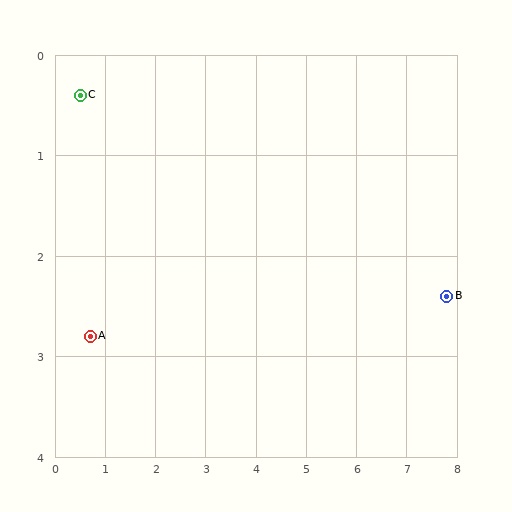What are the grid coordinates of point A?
Point A is at approximately (0.7, 2.8).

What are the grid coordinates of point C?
Point C is at approximately (0.5, 0.4).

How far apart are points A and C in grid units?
Points A and C are about 2.4 grid units apart.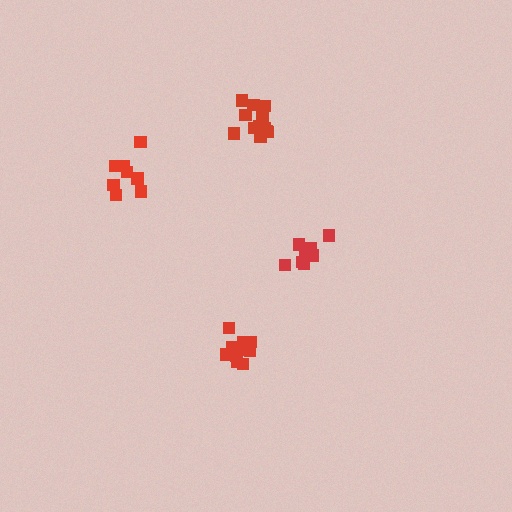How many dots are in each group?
Group 1: 11 dots, Group 2: 13 dots, Group 3: 8 dots, Group 4: 8 dots (40 total).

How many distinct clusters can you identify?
There are 4 distinct clusters.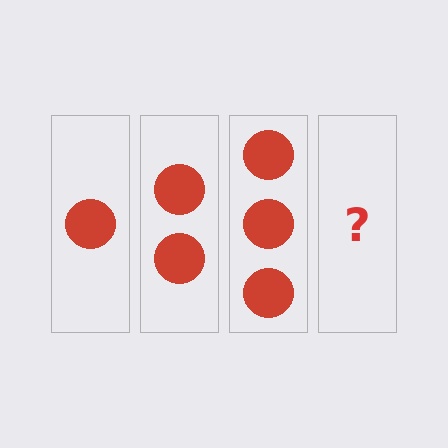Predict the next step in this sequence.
The next step is 4 circles.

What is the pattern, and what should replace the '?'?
The pattern is that each step adds one more circle. The '?' should be 4 circles.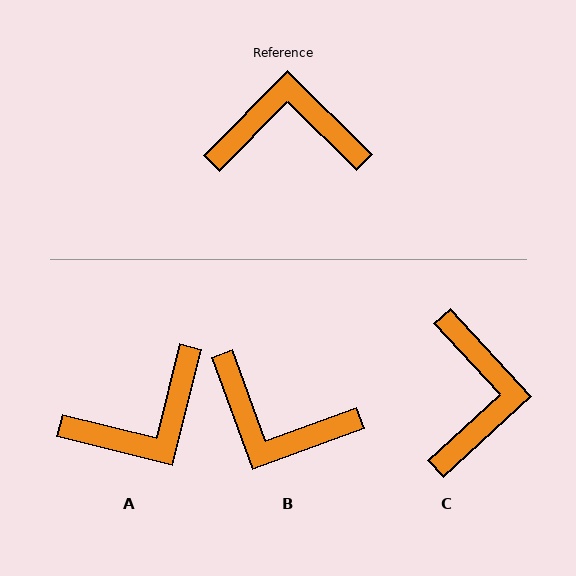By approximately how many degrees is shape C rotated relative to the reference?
Approximately 93 degrees clockwise.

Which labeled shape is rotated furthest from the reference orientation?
B, about 155 degrees away.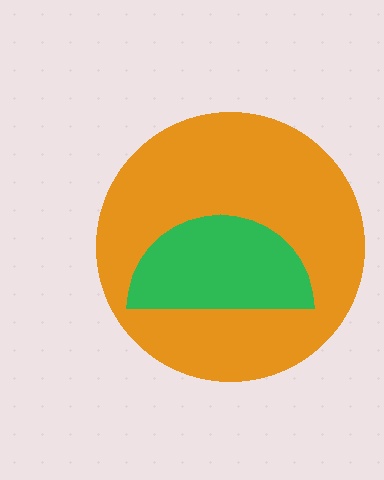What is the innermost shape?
The green semicircle.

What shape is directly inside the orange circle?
The green semicircle.